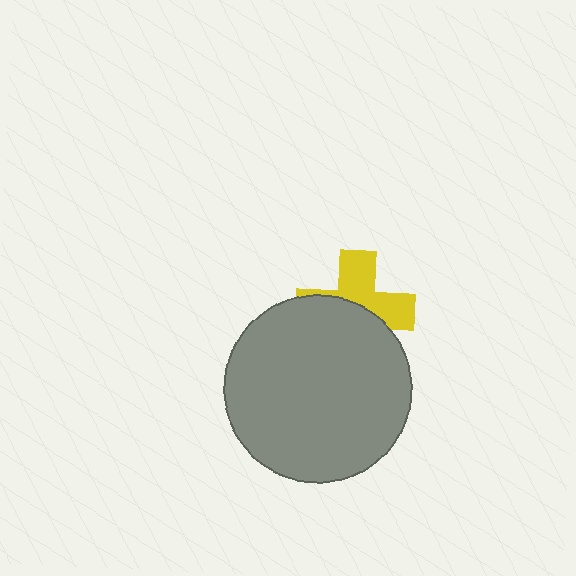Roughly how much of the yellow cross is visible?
About half of it is visible (roughly 47%).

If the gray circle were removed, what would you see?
You would see the complete yellow cross.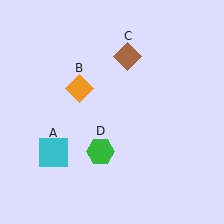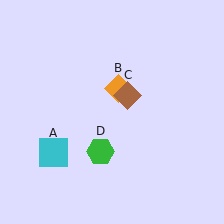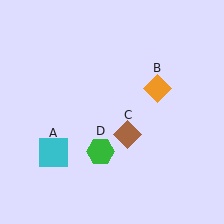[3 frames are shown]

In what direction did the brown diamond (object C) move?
The brown diamond (object C) moved down.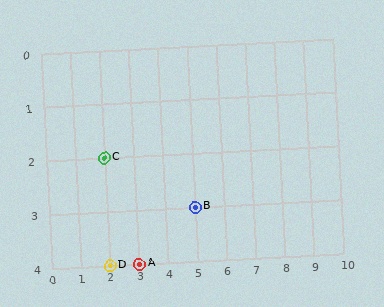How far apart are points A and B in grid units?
Points A and B are 2 columns and 1 row apart (about 2.2 grid units diagonally).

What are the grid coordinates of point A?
Point A is at grid coordinates (3, 4).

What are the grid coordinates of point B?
Point B is at grid coordinates (5, 3).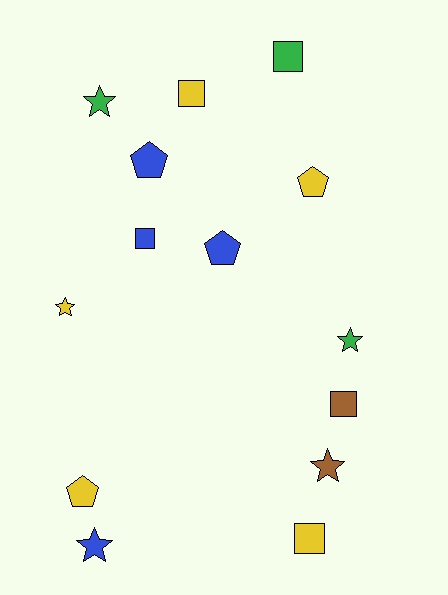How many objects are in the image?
There are 14 objects.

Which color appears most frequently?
Yellow, with 5 objects.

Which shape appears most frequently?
Square, with 5 objects.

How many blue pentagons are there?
There are 2 blue pentagons.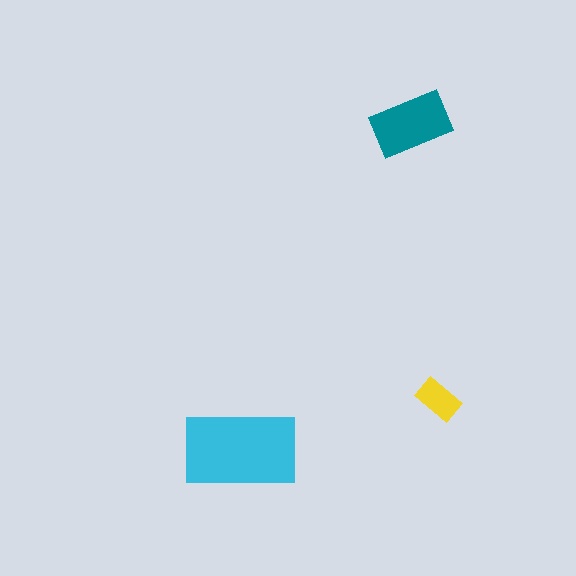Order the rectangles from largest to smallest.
the cyan one, the teal one, the yellow one.